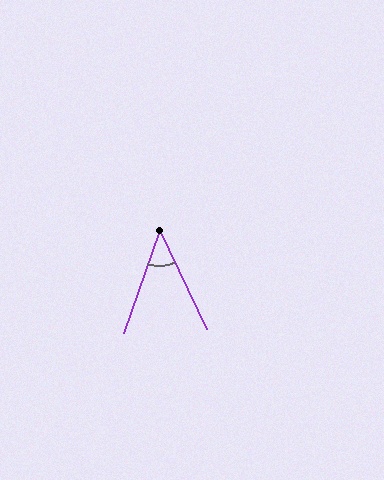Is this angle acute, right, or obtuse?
It is acute.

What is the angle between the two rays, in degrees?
Approximately 44 degrees.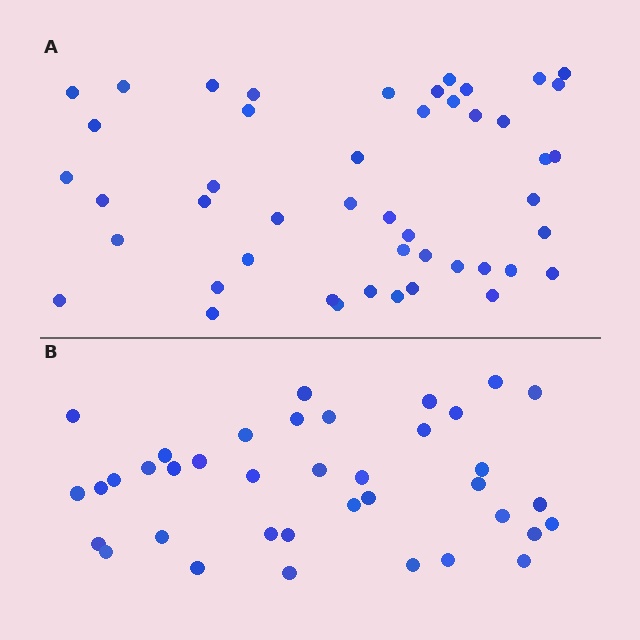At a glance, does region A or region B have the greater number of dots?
Region A (the top region) has more dots.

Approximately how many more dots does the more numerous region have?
Region A has roughly 8 or so more dots than region B.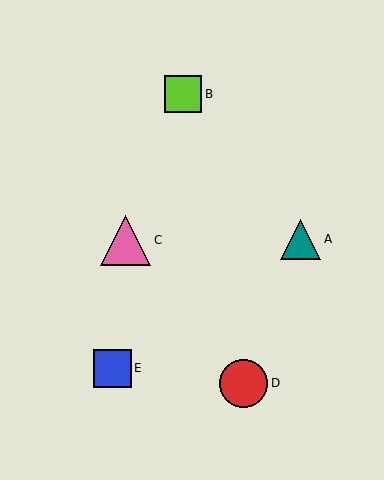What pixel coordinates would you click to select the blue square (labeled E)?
Click at (112, 368) to select the blue square E.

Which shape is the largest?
The pink triangle (labeled C) is the largest.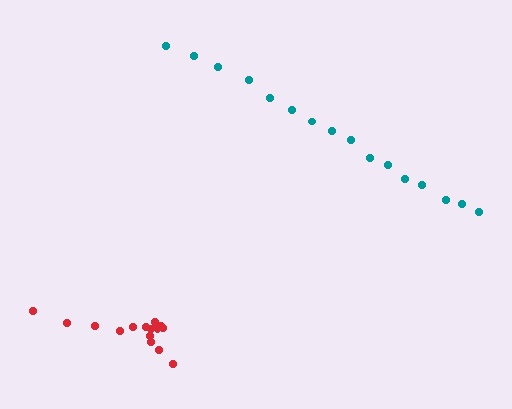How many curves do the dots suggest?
There are 2 distinct paths.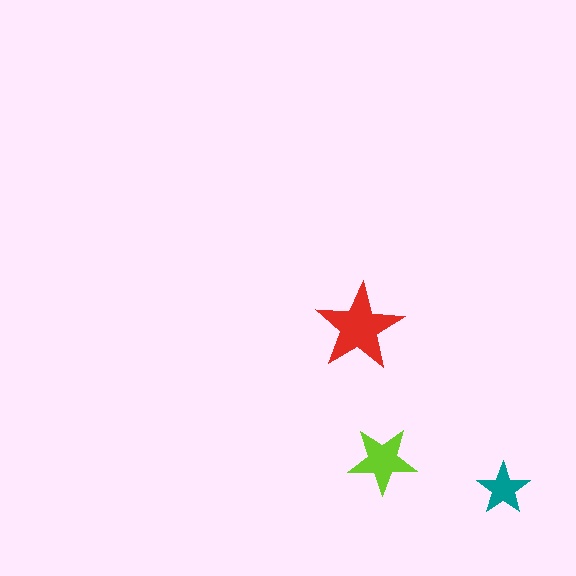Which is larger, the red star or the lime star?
The red one.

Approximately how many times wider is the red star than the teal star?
About 1.5 times wider.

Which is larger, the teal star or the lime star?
The lime one.